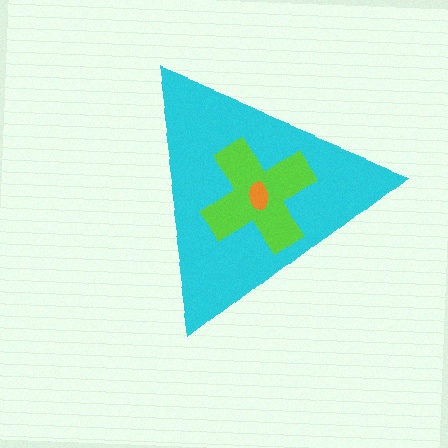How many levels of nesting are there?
3.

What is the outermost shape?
The cyan triangle.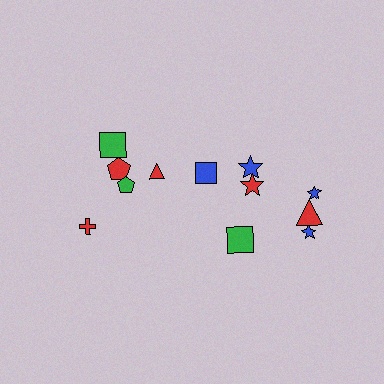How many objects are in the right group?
There are 7 objects.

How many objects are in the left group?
There are 5 objects.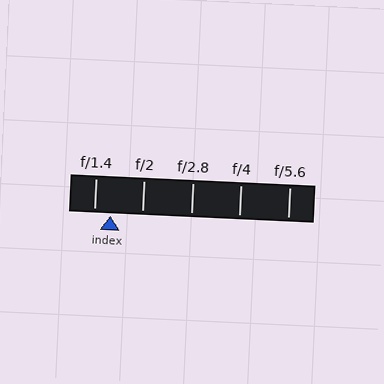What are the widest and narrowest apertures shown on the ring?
The widest aperture shown is f/1.4 and the narrowest is f/5.6.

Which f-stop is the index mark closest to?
The index mark is closest to f/1.4.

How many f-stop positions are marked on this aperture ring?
There are 5 f-stop positions marked.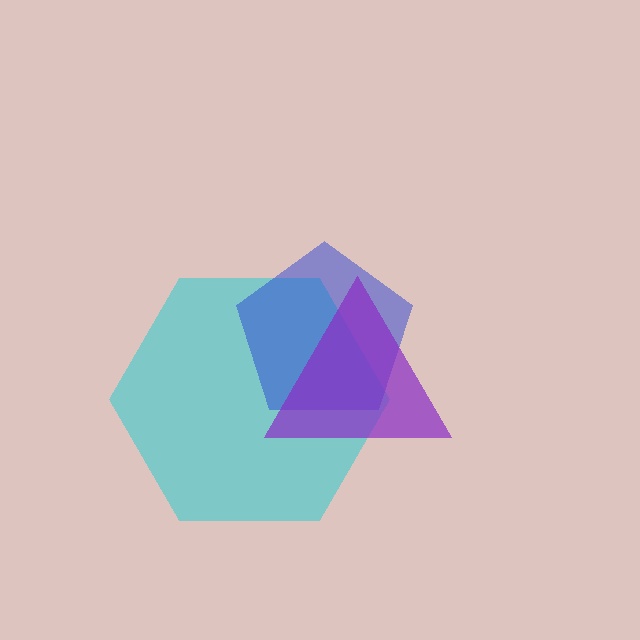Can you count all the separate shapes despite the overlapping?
Yes, there are 3 separate shapes.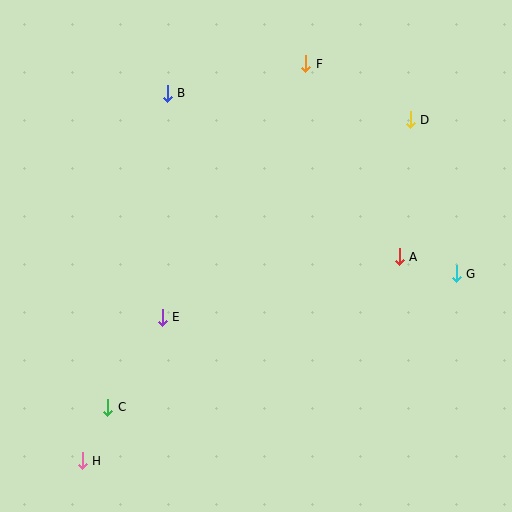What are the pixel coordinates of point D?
Point D is at (410, 120).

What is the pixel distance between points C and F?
The distance between C and F is 396 pixels.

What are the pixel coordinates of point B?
Point B is at (167, 93).